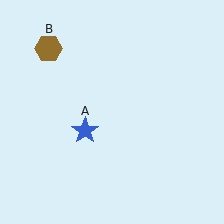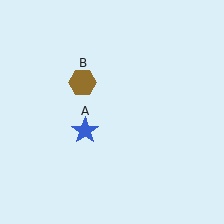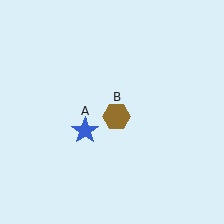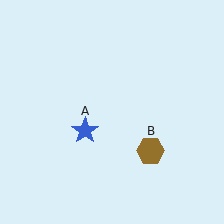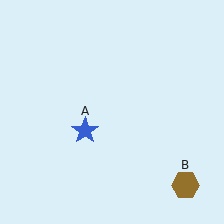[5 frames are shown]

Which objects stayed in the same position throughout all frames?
Blue star (object A) remained stationary.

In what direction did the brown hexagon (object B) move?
The brown hexagon (object B) moved down and to the right.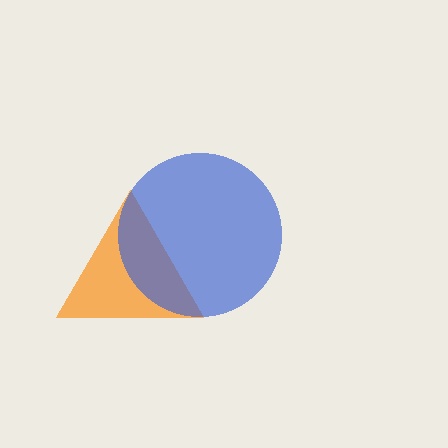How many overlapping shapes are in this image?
There are 2 overlapping shapes in the image.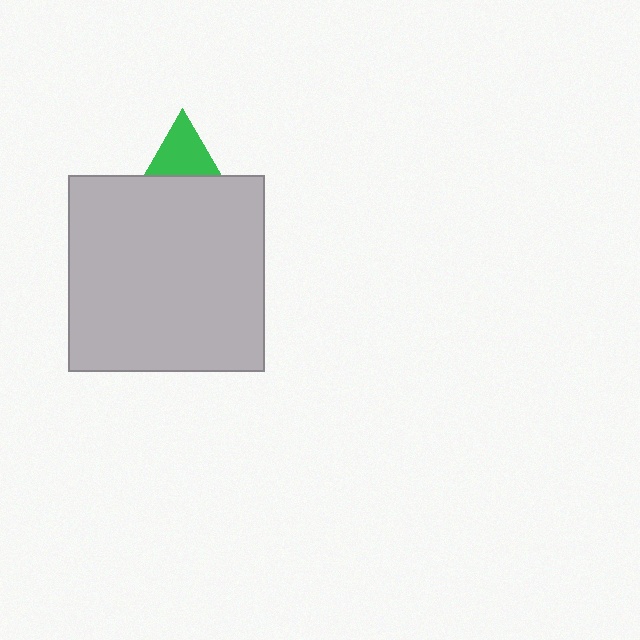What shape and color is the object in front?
The object in front is a light gray square.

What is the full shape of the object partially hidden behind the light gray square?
The partially hidden object is a green triangle.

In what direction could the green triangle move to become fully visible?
The green triangle could move up. That would shift it out from behind the light gray square entirely.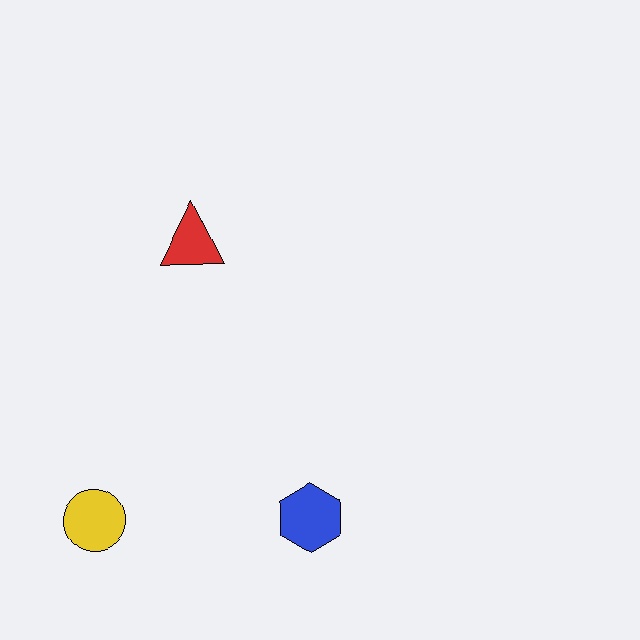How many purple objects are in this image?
There are no purple objects.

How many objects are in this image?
There are 3 objects.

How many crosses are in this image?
There are no crosses.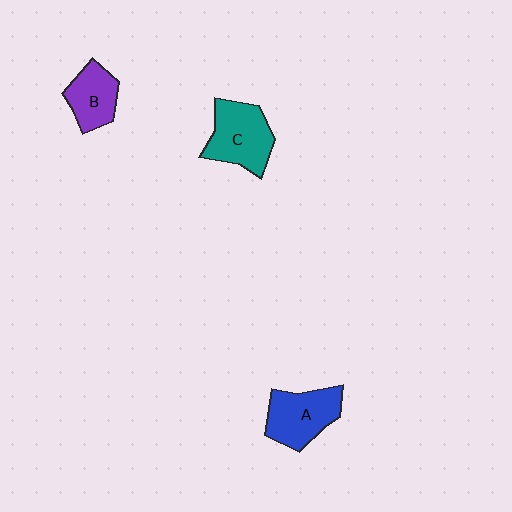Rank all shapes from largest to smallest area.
From largest to smallest: C (teal), A (blue), B (purple).